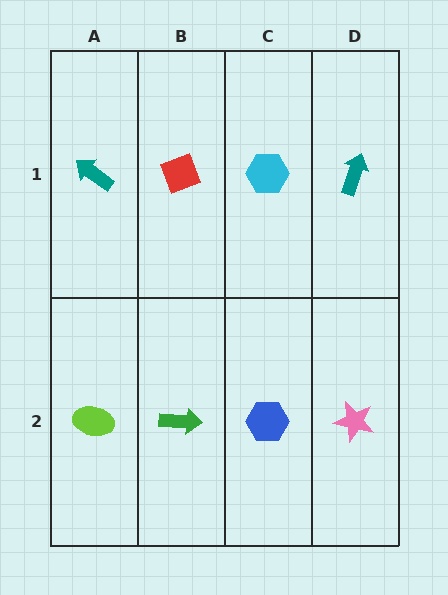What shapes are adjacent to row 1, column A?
A lime ellipse (row 2, column A), a red diamond (row 1, column B).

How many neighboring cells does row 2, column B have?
3.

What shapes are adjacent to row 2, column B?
A red diamond (row 1, column B), a lime ellipse (row 2, column A), a blue hexagon (row 2, column C).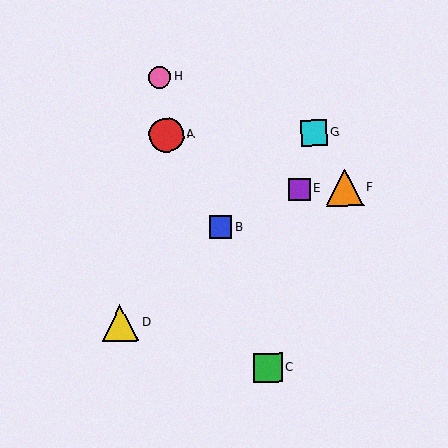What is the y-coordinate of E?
Object E is at y≈189.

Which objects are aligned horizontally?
Objects E, F are aligned horizontally.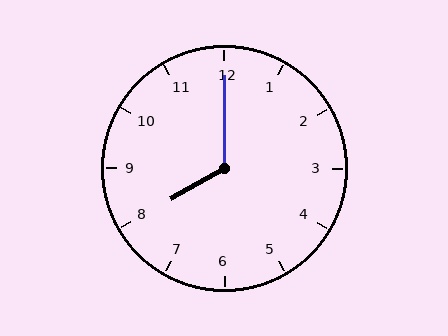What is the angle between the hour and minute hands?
Approximately 120 degrees.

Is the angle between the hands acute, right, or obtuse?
It is obtuse.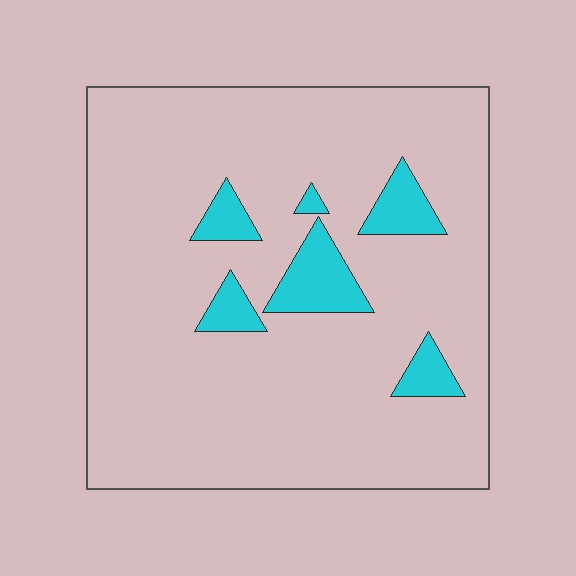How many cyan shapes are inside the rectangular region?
6.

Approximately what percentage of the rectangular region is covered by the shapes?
Approximately 10%.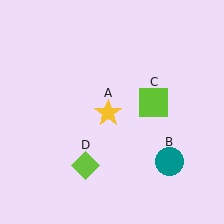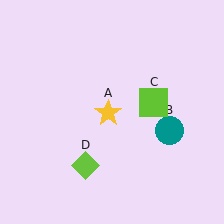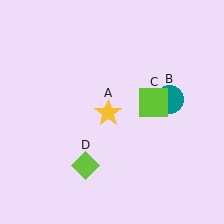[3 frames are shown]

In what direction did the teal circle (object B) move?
The teal circle (object B) moved up.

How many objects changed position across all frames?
1 object changed position: teal circle (object B).